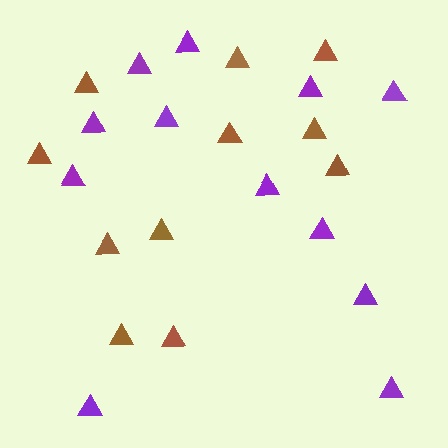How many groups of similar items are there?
There are 2 groups: one group of brown triangles (11) and one group of purple triangles (12).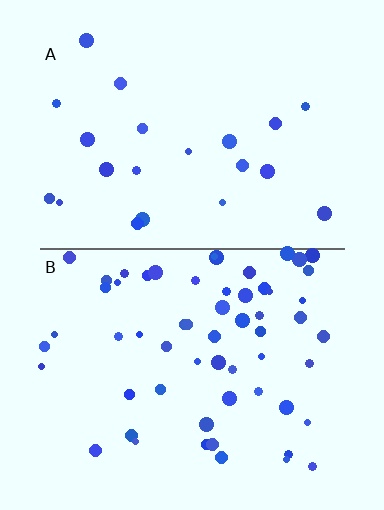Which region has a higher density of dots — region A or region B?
B (the bottom).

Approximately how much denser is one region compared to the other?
Approximately 2.6× — region B over region A.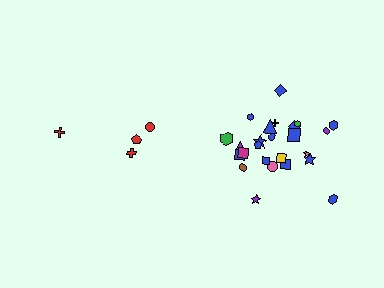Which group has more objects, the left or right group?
The right group.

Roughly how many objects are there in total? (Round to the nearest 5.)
Roughly 30 objects in total.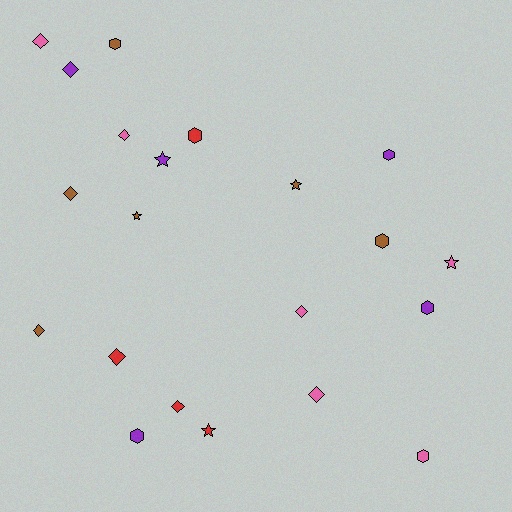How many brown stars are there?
There are 2 brown stars.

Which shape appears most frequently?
Diamond, with 9 objects.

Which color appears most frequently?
Pink, with 6 objects.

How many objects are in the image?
There are 21 objects.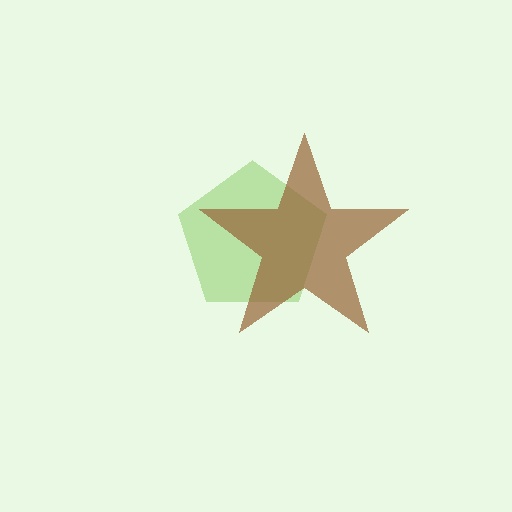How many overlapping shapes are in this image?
There are 2 overlapping shapes in the image.